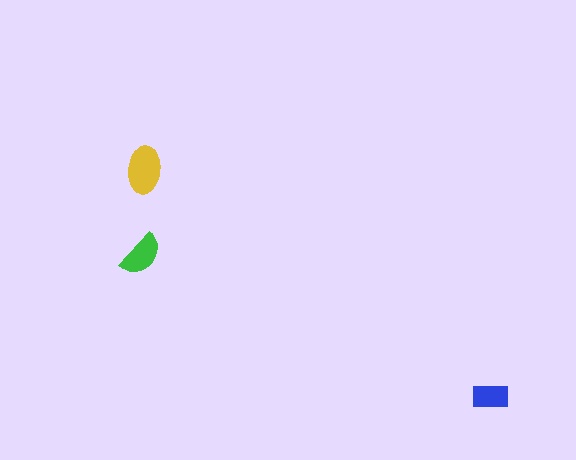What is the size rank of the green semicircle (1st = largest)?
2nd.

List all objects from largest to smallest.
The yellow ellipse, the green semicircle, the blue rectangle.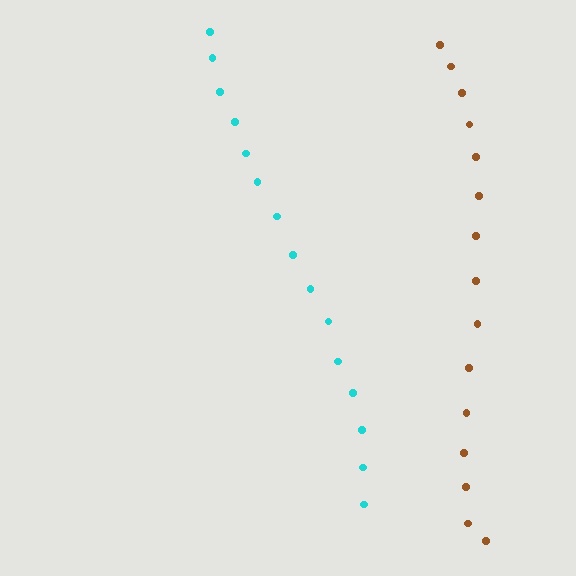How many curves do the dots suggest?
There are 2 distinct paths.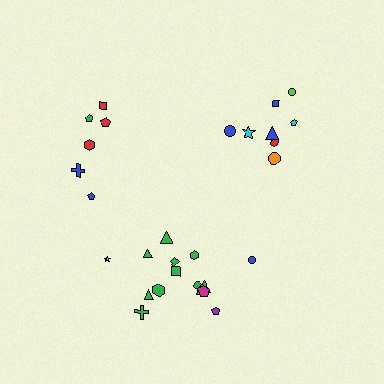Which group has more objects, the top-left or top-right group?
The top-right group.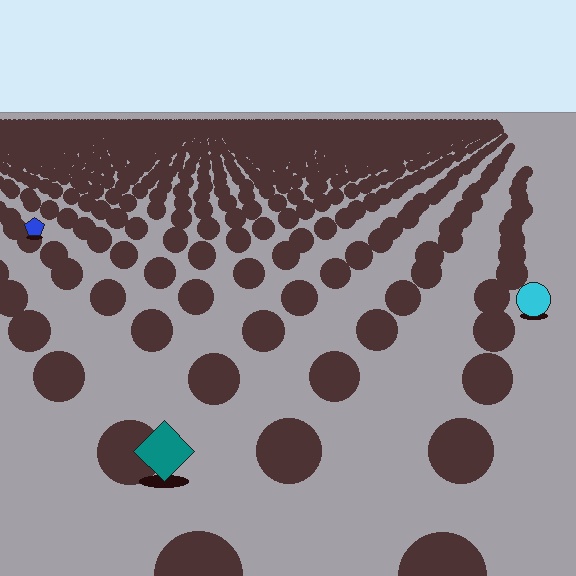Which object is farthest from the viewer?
The blue pentagon is farthest from the viewer. It appears smaller and the ground texture around it is denser.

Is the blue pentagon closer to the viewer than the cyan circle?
No. The cyan circle is closer — you can tell from the texture gradient: the ground texture is coarser near it.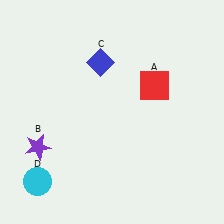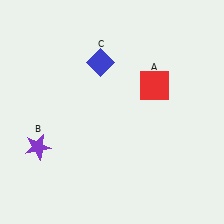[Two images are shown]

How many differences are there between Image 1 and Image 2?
There is 1 difference between the two images.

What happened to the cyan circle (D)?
The cyan circle (D) was removed in Image 2. It was in the bottom-left area of Image 1.